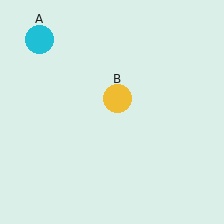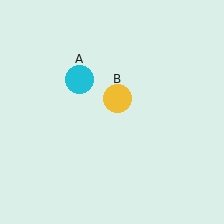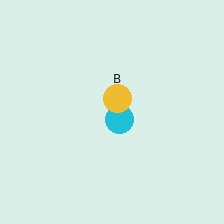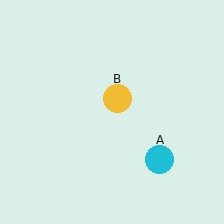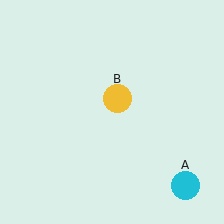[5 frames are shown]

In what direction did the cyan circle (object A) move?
The cyan circle (object A) moved down and to the right.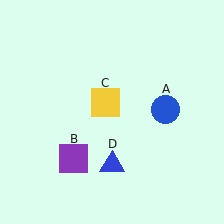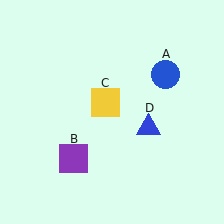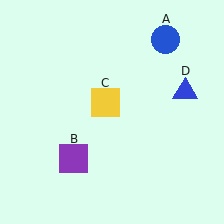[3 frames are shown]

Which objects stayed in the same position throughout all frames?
Purple square (object B) and yellow square (object C) remained stationary.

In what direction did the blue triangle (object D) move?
The blue triangle (object D) moved up and to the right.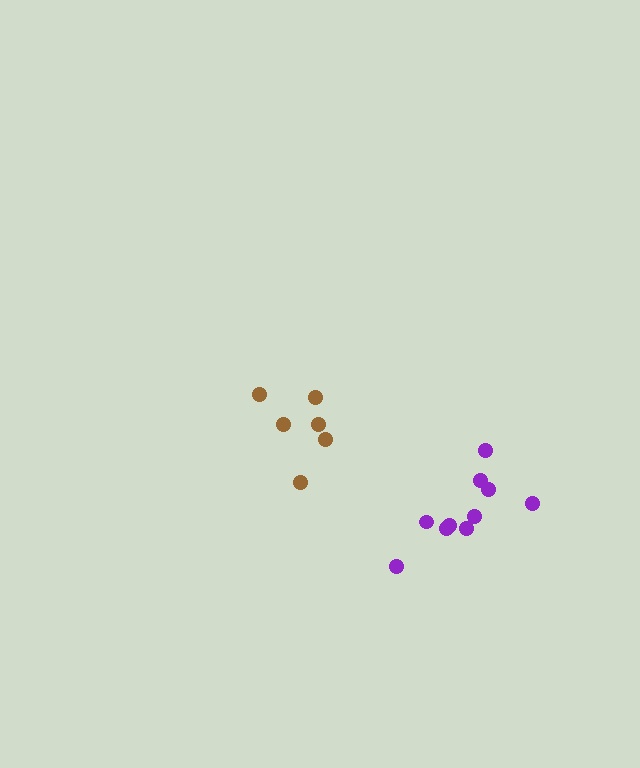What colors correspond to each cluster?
The clusters are colored: purple, brown.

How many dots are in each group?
Group 1: 10 dots, Group 2: 6 dots (16 total).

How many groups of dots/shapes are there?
There are 2 groups.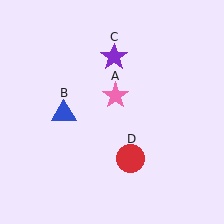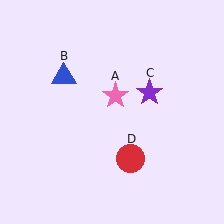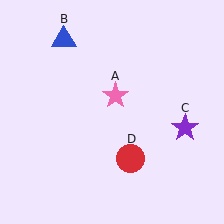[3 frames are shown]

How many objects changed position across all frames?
2 objects changed position: blue triangle (object B), purple star (object C).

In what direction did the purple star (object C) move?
The purple star (object C) moved down and to the right.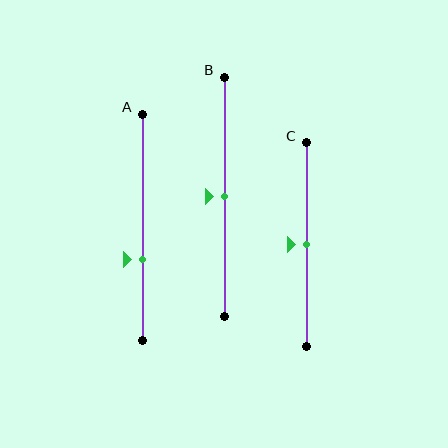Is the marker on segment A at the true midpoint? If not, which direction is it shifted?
No, the marker on segment A is shifted downward by about 14% of the segment length.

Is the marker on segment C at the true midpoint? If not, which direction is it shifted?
Yes, the marker on segment C is at the true midpoint.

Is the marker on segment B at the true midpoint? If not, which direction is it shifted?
Yes, the marker on segment B is at the true midpoint.